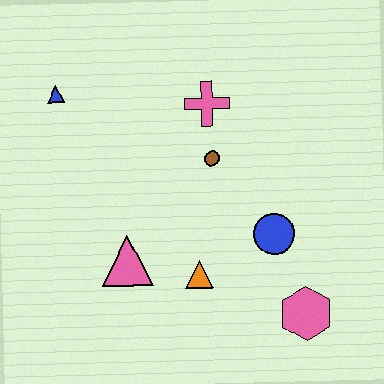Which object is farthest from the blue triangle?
The pink hexagon is farthest from the blue triangle.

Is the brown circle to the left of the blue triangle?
No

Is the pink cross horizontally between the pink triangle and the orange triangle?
No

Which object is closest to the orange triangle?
The pink triangle is closest to the orange triangle.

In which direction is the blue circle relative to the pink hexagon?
The blue circle is above the pink hexagon.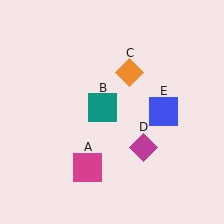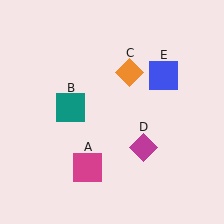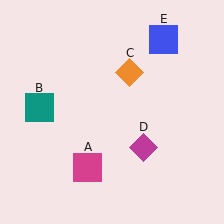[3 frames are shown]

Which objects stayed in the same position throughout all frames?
Magenta square (object A) and orange diamond (object C) and magenta diamond (object D) remained stationary.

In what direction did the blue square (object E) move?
The blue square (object E) moved up.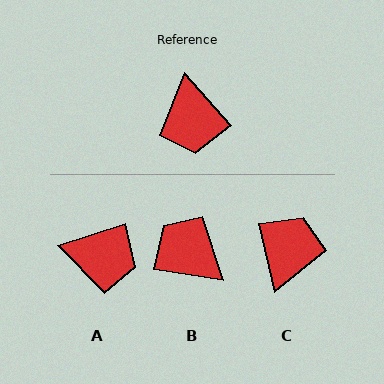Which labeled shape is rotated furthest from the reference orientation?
C, about 151 degrees away.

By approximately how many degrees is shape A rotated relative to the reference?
Approximately 66 degrees counter-clockwise.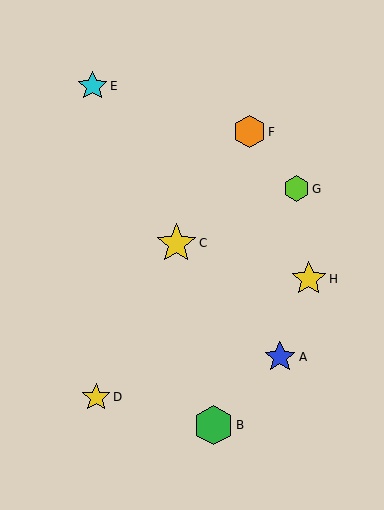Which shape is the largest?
The green hexagon (labeled B) is the largest.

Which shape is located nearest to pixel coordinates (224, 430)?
The green hexagon (labeled B) at (214, 425) is nearest to that location.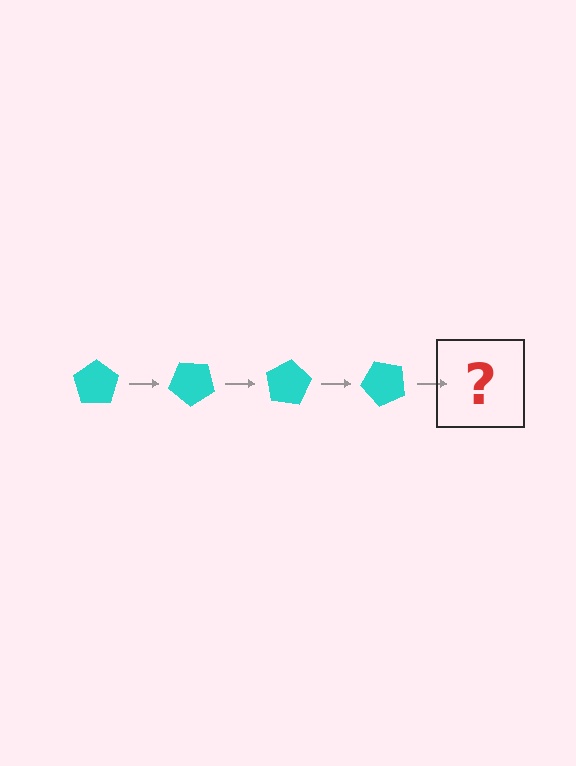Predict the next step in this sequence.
The next step is a cyan pentagon rotated 160 degrees.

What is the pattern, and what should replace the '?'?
The pattern is that the pentagon rotates 40 degrees each step. The '?' should be a cyan pentagon rotated 160 degrees.